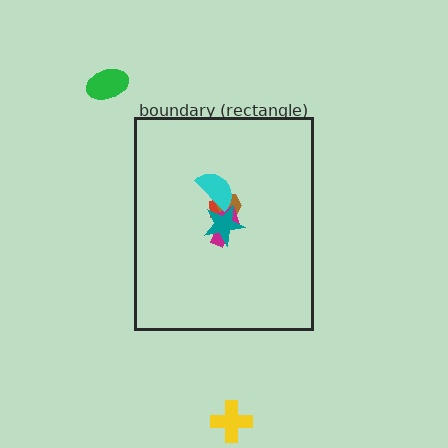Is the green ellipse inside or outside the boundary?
Outside.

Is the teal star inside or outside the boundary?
Inside.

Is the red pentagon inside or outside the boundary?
Inside.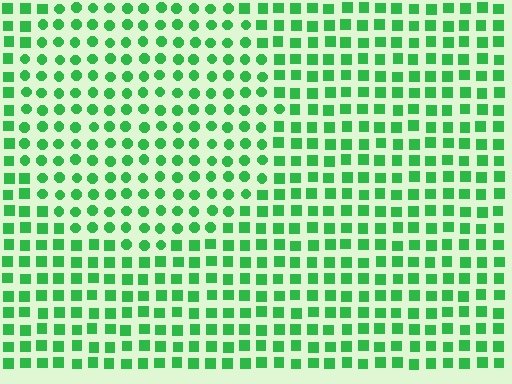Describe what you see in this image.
The image is filled with small green elements arranged in a uniform grid. A circle-shaped region contains circles, while the surrounding area contains squares. The boundary is defined purely by the change in element shape.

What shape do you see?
I see a circle.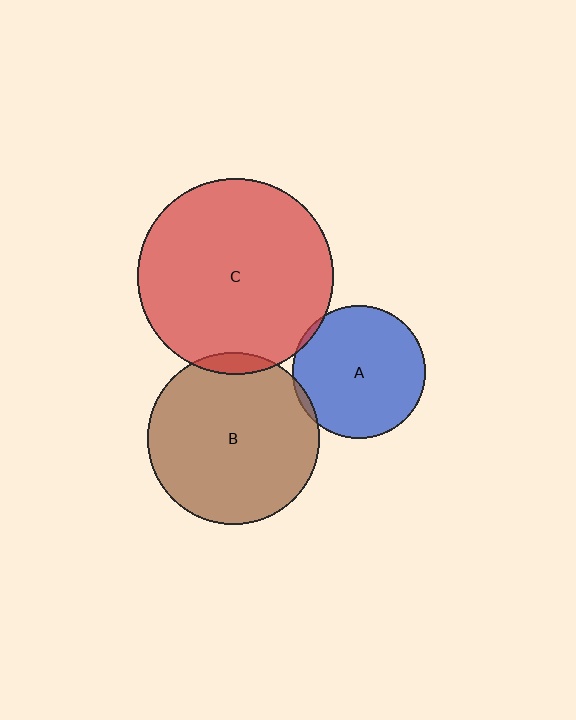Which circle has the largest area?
Circle C (red).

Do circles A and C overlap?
Yes.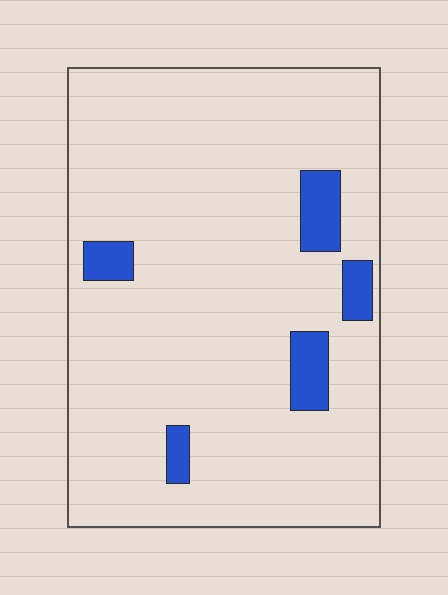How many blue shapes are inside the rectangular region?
5.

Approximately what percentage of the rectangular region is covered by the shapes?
Approximately 10%.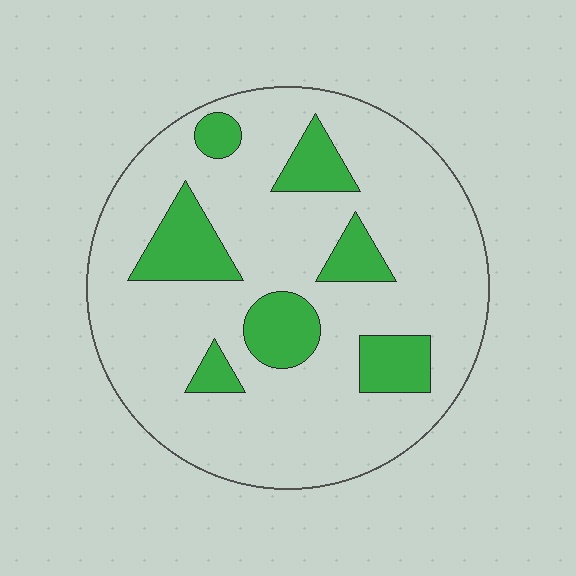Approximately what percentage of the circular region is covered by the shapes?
Approximately 20%.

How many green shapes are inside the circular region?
7.